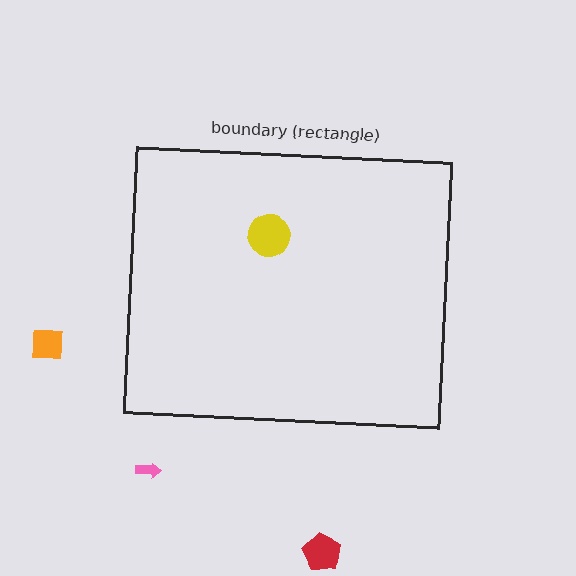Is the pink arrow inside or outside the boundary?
Outside.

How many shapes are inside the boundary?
1 inside, 3 outside.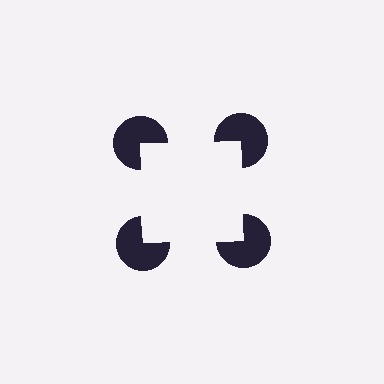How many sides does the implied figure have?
4 sides.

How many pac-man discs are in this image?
There are 4 — one at each vertex of the illusory square.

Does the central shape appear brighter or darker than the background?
It typically appears slightly brighter than the background, even though no actual brightness change is drawn.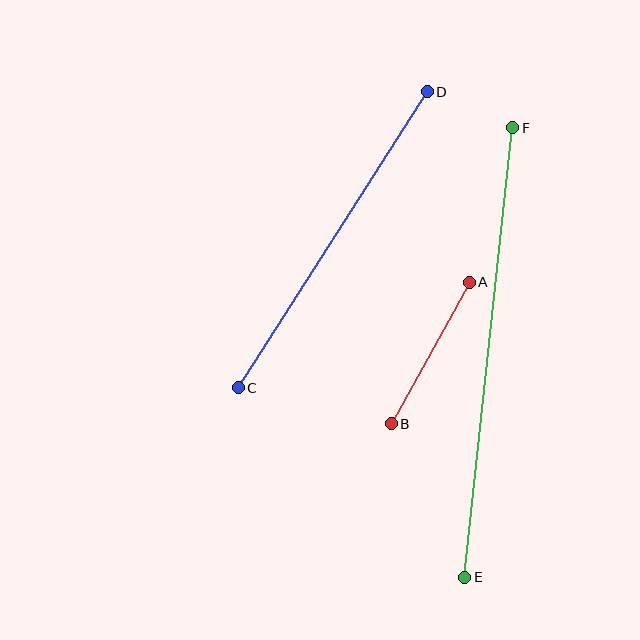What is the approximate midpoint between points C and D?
The midpoint is at approximately (333, 240) pixels.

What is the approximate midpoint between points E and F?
The midpoint is at approximately (489, 353) pixels.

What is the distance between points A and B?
The distance is approximately 162 pixels.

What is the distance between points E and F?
The distance is approximately 452 pixels.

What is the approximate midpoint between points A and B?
The midpoint is at approximately (430, 353) pixels.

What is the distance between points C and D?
The distance is approximately 351 pixels.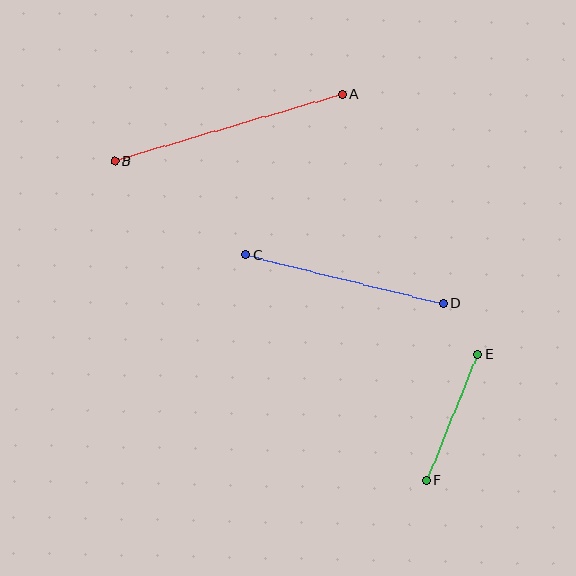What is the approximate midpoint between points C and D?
The midpoint is at approximately (344, 279) pixels.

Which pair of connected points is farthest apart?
Points A and B are farthest apart.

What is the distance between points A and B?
The distance is approximately 237 pixels.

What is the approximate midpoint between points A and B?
The midpoint is at approximately (228, 128) pixels.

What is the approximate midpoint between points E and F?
The midpoint is at approximately (452, 417) pixels.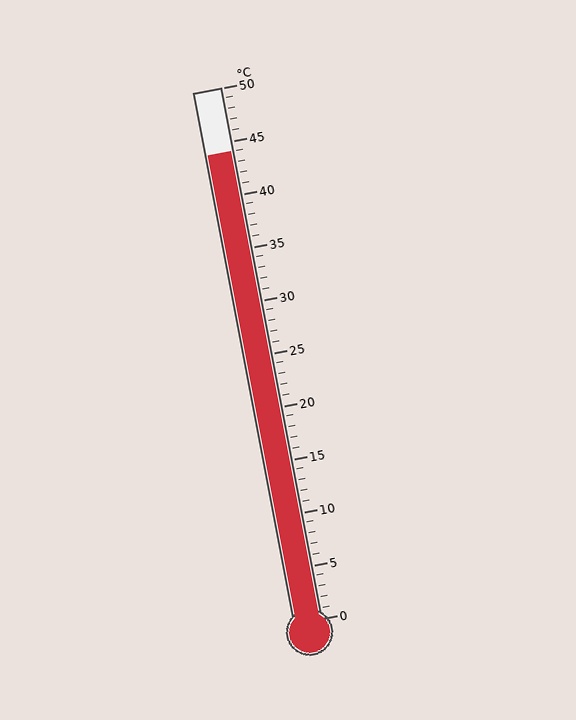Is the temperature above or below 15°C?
The temperature is above 15°C.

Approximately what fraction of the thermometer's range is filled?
The thermometer is filled to approximately 90% of its range.